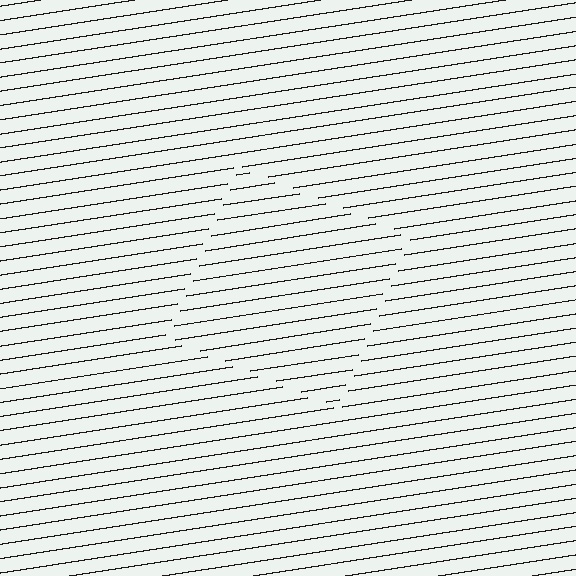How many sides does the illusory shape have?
4 sides — the line-ends trace a square.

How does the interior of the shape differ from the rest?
The interior of the shape contains the same grating, shifted by half a period — the contour is defined by the phase discontinuity where line-ends from the inner and outer gratings abut.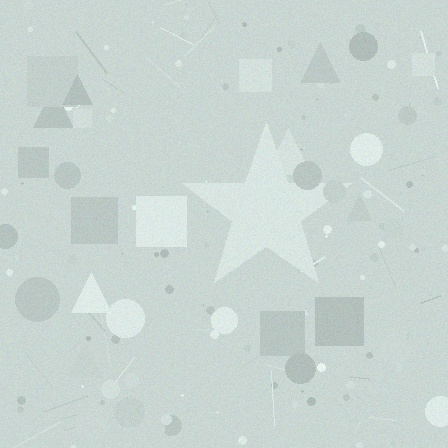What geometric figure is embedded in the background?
A star is embedded in the background.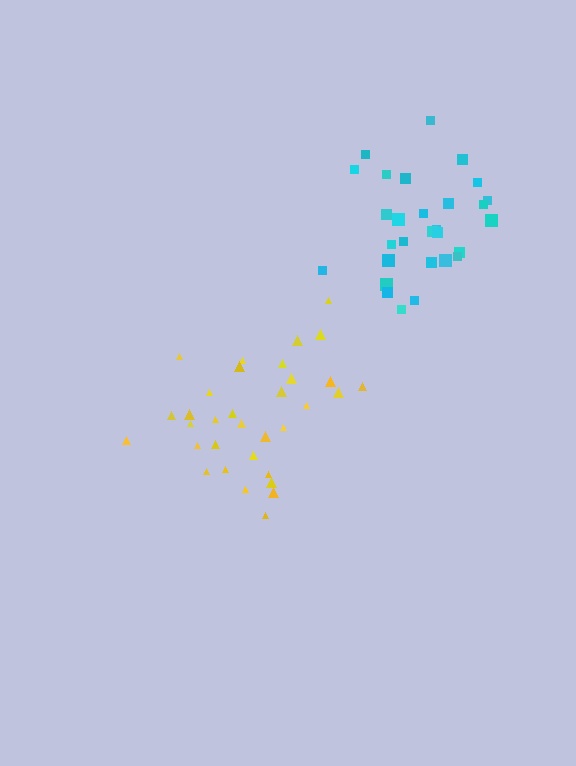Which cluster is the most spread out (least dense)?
Yellow.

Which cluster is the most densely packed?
Cyan.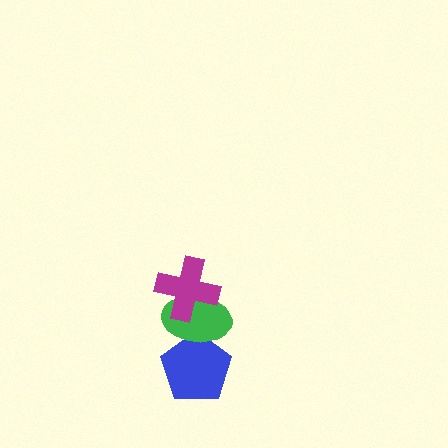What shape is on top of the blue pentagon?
The green ellipse is on top of the blue pentagon.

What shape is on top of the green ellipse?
The magenta cross is on top of the green ellipse.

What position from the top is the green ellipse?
The green ellipse is 2nd from the top.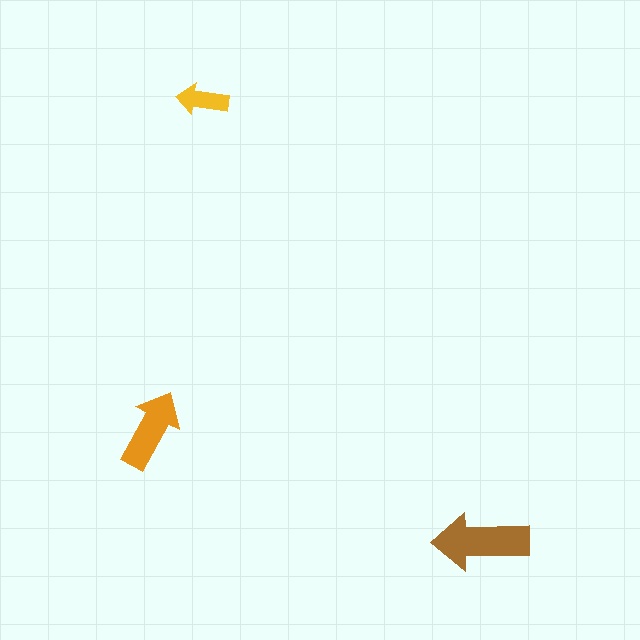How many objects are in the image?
There are 3 objects in the image.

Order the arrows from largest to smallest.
the brown one, the orange one, the yellow one.